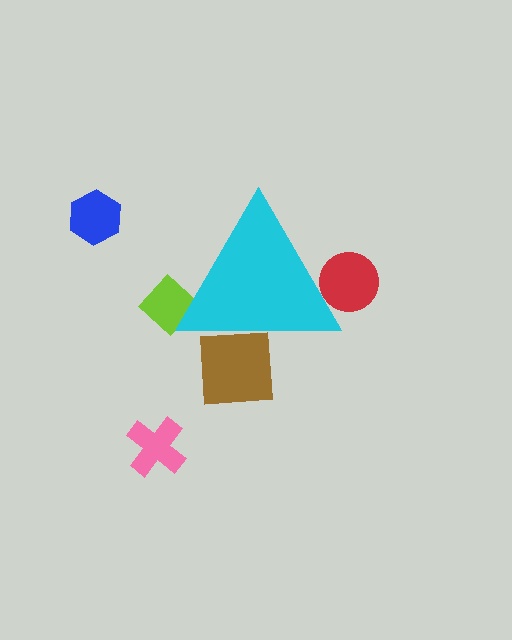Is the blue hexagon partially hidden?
No, the blue hexagon is fully visible.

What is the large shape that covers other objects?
A cyan triangle.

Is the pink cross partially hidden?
No, the pink cross is fully visible.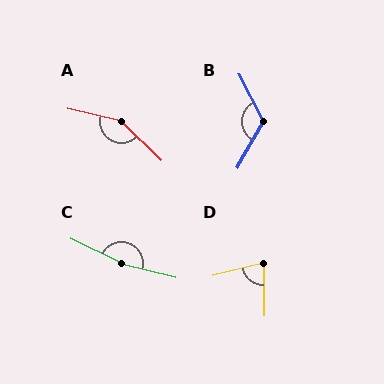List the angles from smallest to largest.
D (77°), B (123°), A (149°), C (168°).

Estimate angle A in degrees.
Approximately 149 degrees.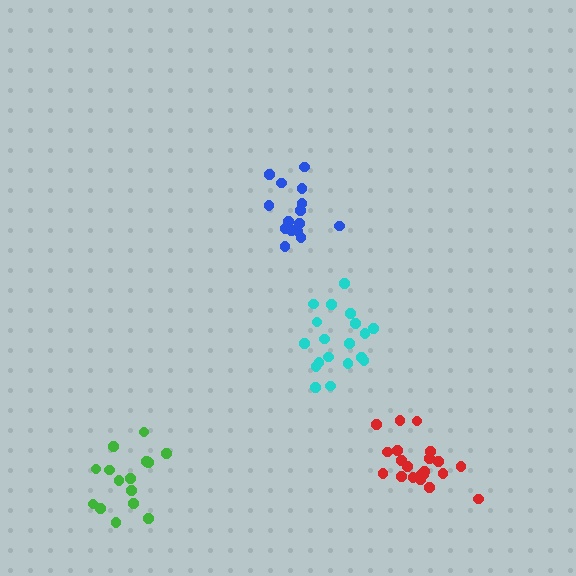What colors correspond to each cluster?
The clusters are colored: cyan, green, blue, red.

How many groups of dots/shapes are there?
There are 4 groups.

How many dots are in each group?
Group 1: 19 dots, Group 2: 15 dots, Group 3: 15 dots, Group 4: 21 dots (70 total).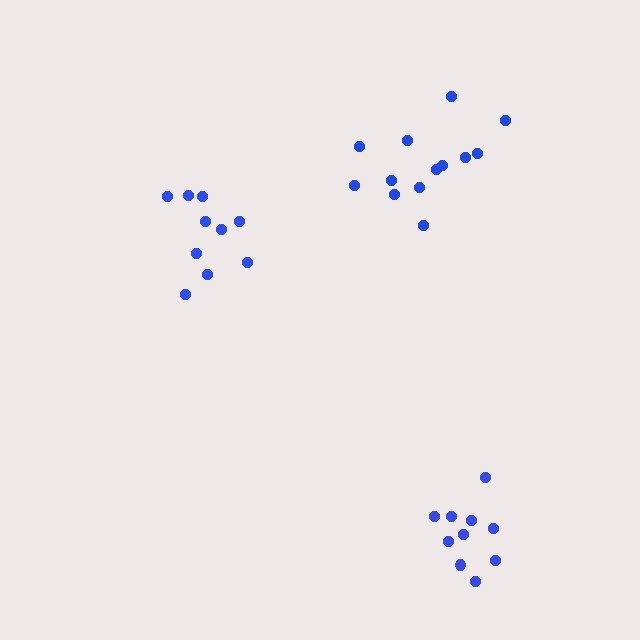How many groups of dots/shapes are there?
There are 3 groups.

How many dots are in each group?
Group 1: 13 dots, Group 2: 10 dots, Group 3: 10 dots (33 total).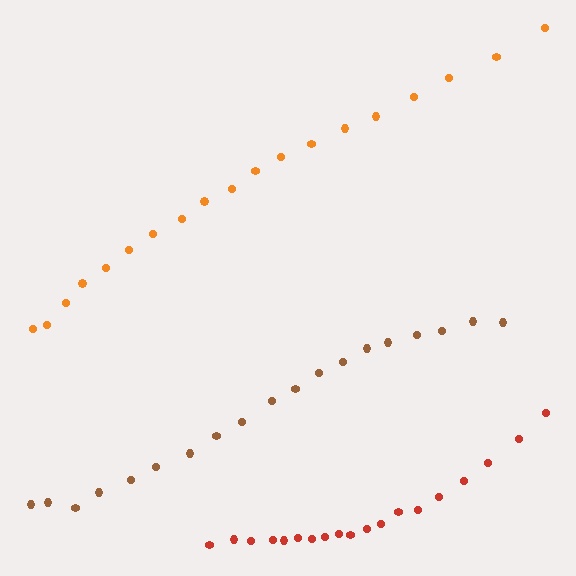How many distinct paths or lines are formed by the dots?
There are 3 distinct paths.